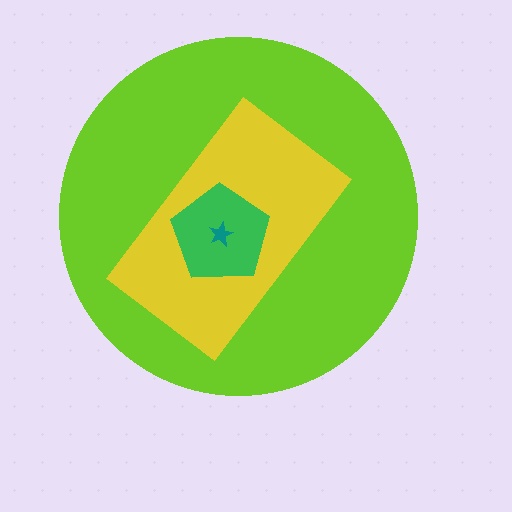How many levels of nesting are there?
4.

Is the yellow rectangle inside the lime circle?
Yes.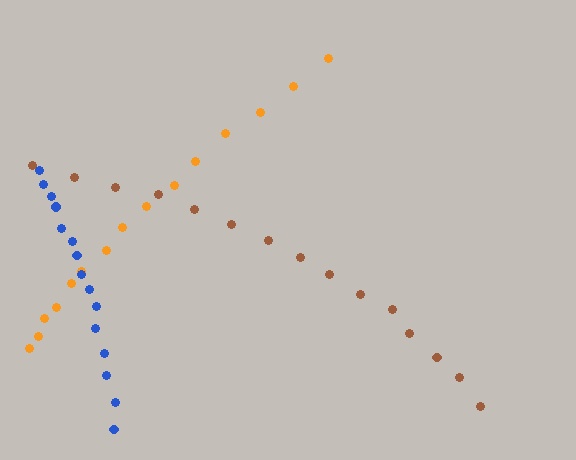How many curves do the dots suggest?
There are 3 distinct paths.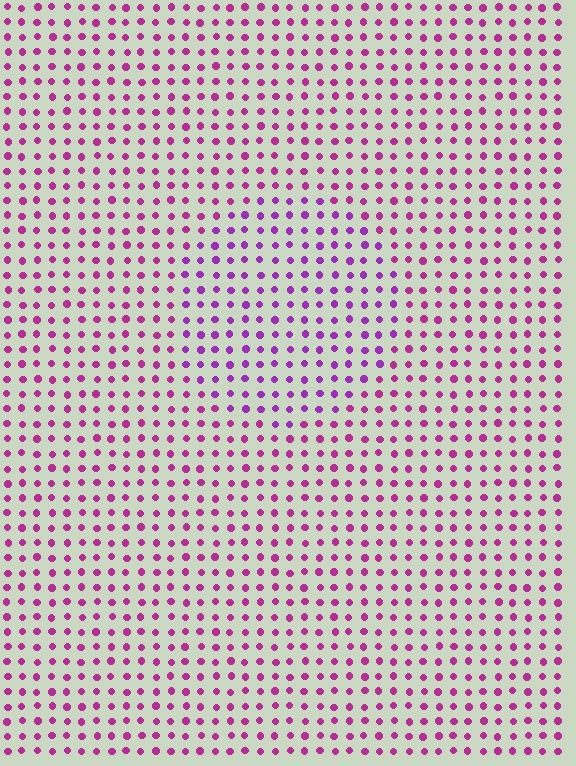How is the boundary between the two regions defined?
The boundary is defined purely by a slight shift in hue (about 26 degrees). Spacing, size, and orientation are identical on both sides.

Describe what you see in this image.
The image is filled with small magenta elements in a uniform arrangement. A circle-shaped region is visible where the elements are tinted to a slightly different hue, forming a subtle color boundary.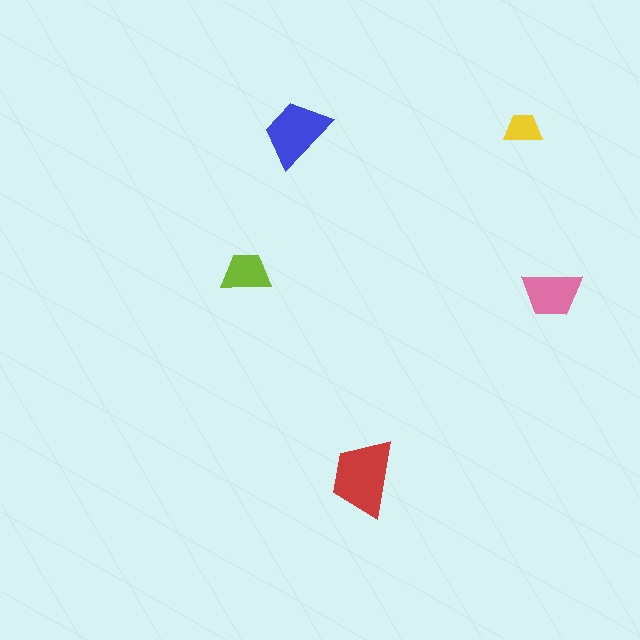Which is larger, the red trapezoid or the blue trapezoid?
The red one.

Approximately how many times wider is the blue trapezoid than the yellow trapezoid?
About 2 times wider.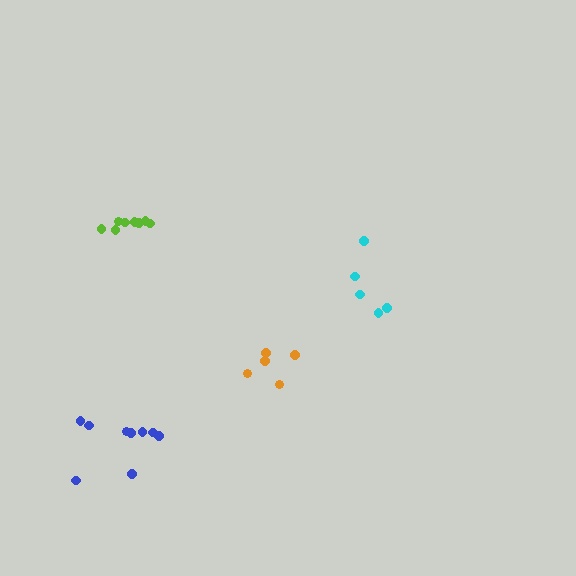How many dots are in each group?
Group 1: 9 dots, Group 2: 5 dots, Group 3: 8 dots, Group 4: 5 dots (27 total).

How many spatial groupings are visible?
There are 4 spatial groupings.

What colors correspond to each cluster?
The clusters are colored: blue, cyan, lime, orange.